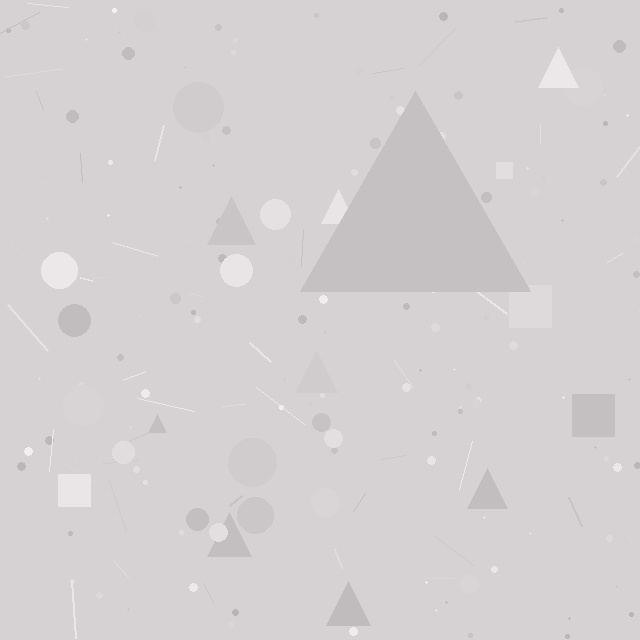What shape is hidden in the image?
A triangle is hidden in the image.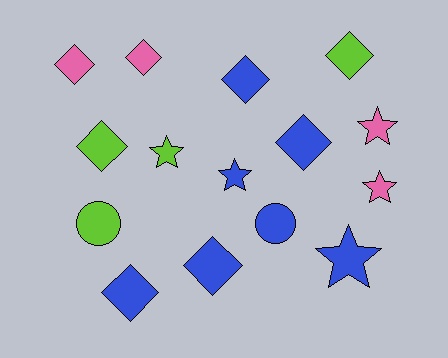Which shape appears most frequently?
Diamond, with 8 objects.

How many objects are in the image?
There are 15 objects.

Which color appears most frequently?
Blue, with 7 objects.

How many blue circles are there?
There is 1 blue circle.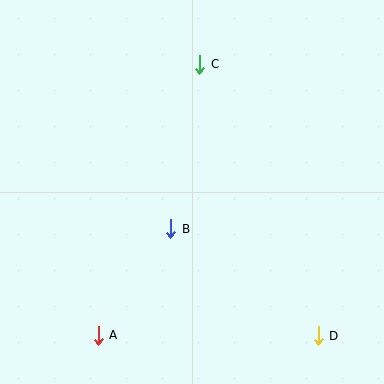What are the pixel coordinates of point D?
Point D is at (318, 336).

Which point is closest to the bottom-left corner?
Point A is closest to the bottom-left corner.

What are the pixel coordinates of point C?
Point C is at (200, 64).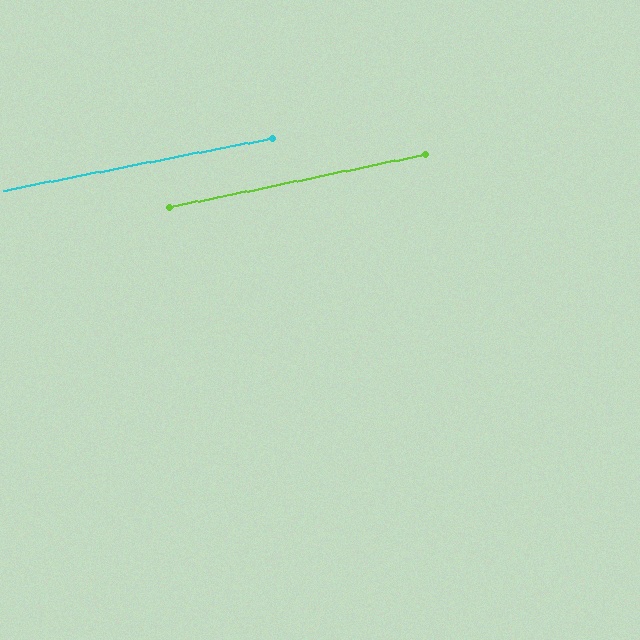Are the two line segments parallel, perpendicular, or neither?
Parallel — their directions differ by only 0.8°.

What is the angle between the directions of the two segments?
Approximately 1 degree.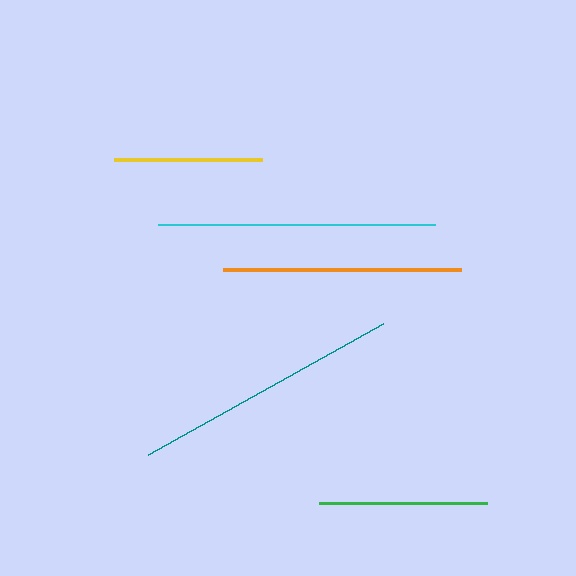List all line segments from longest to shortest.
From longest to shortest: cyan, teal, orange, green, yellow.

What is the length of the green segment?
The green segment is approximately 168 pixels long.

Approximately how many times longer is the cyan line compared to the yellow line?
The cyan line is approximately 1.9 times the length of the yellow line.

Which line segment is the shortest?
The yellow line is the shortest at approximately 148 pixels.